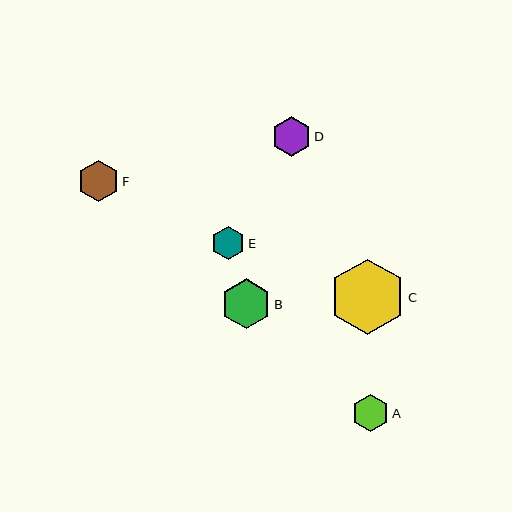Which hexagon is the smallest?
Hexagon E is the smallest with a size of approximately 33 pixels.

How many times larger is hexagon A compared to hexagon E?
Hexagon A is approximately 1.1 times the size of hexagon E.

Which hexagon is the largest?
Hexagon C is the largest with a size of approximately 75 pixels.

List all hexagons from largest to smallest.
From largest to smallest: C, B, F, D, A, E.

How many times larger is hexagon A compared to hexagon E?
Hexagon A is approximately 1.1 times the size of hexagon E.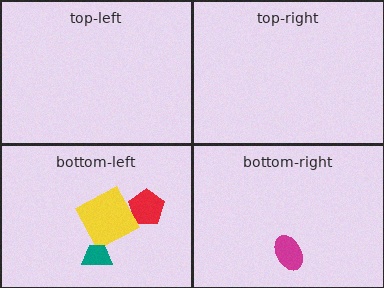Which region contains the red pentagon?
The bottom-left region.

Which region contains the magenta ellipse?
The bottom-right region.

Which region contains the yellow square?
The bottom-left region.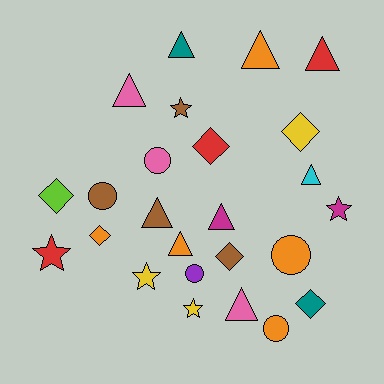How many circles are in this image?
There are 5 circles.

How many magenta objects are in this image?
There are 2 magenta objects.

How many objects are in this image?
There are 25 objects.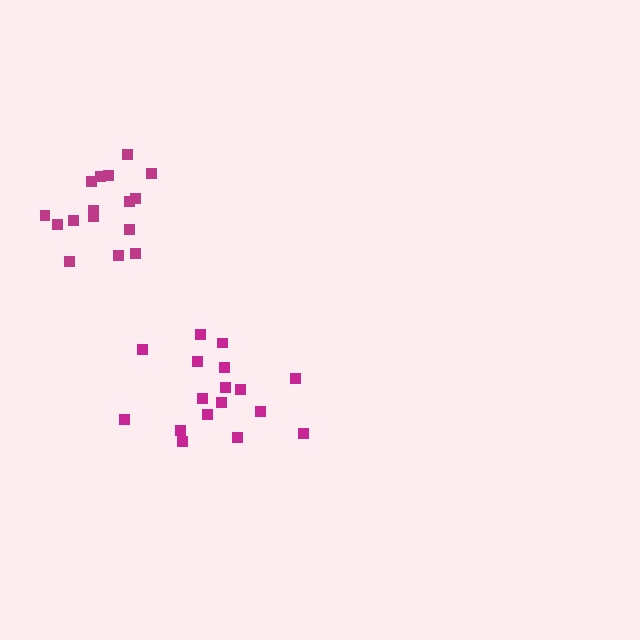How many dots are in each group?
Group 1: 16 dots, Group 2: 17 dots (33 total).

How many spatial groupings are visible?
There are 2 spatial groupings.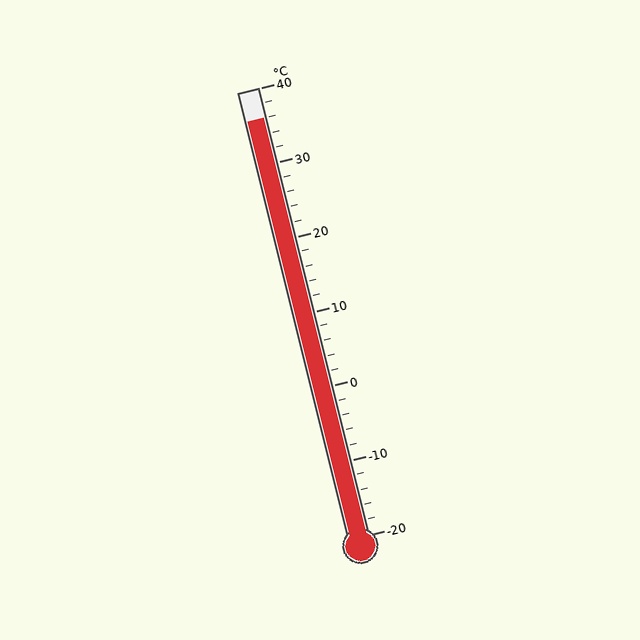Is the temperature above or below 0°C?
The temperature is above 0°C.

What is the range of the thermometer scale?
The thermometer scale ranges from -20°C to 40°C.